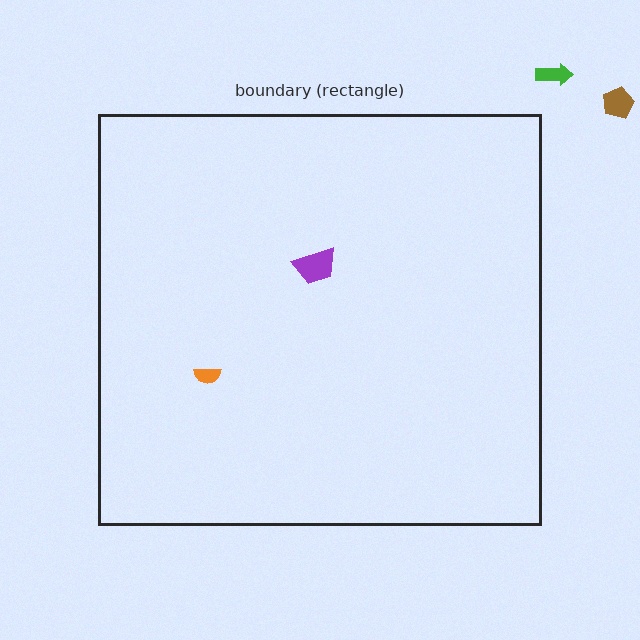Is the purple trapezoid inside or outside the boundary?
Inside.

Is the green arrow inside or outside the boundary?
Outside.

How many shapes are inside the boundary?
2 inside, 2 outside.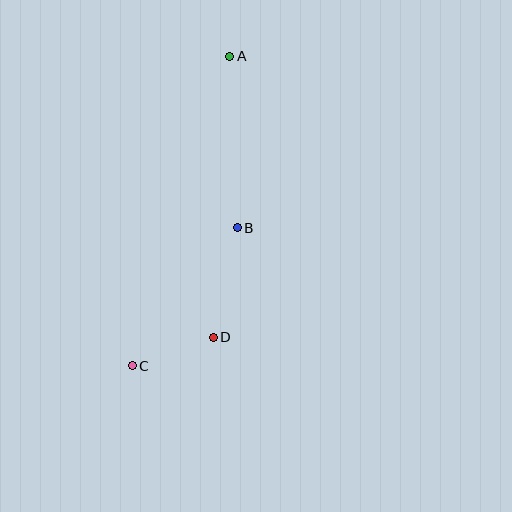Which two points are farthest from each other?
Points A and C are farthest from each other.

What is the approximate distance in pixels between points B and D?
The distance between B and D is approximately 112 pixels.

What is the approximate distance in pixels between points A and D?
The distance between A and D is approximately 281 pixels.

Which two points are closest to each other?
Points C and D are closest to each other.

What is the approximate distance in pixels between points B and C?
The distance between B and C is approximately 173 pixels.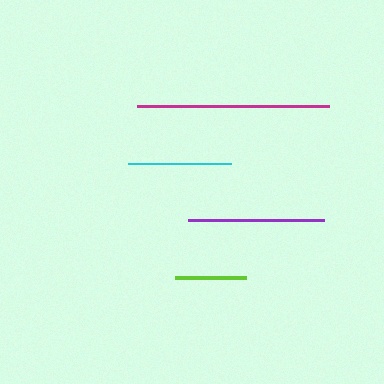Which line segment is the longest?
The magenta line is the longest at approximately 192 pixels.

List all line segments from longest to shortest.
From longest to shortest: magenta, purple, cyan, lime.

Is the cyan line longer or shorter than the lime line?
The cyan line is longer than the lime line.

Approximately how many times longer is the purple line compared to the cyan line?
The purple line is approximately 1.3 times the length of the cyan line.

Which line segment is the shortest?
The lime line is the shortest at approximately 70 pixels.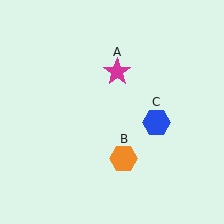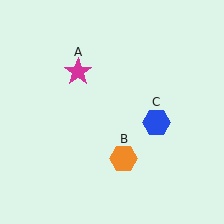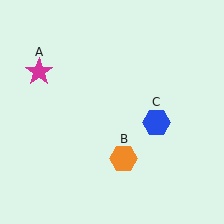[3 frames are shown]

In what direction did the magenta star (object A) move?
The magenta star (object A) moved left.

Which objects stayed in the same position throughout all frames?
Orange hexagon (object B) and blue hexagon (object C) remained stationary.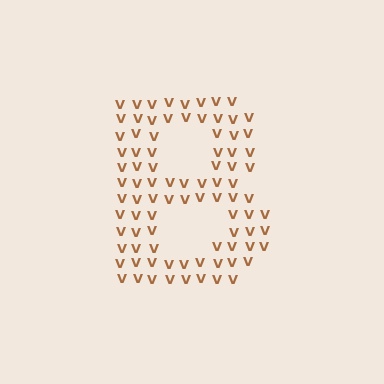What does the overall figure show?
The overall figure shows the letter B.